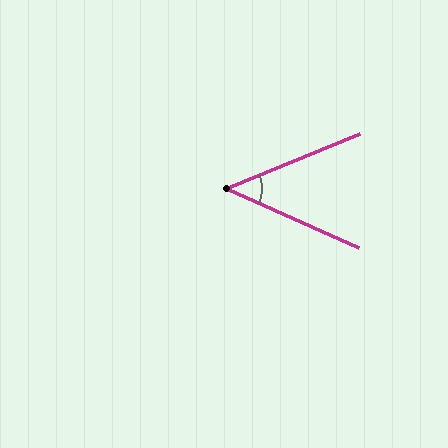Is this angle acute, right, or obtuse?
It is acute.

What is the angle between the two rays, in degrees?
Approximately 46 degrees.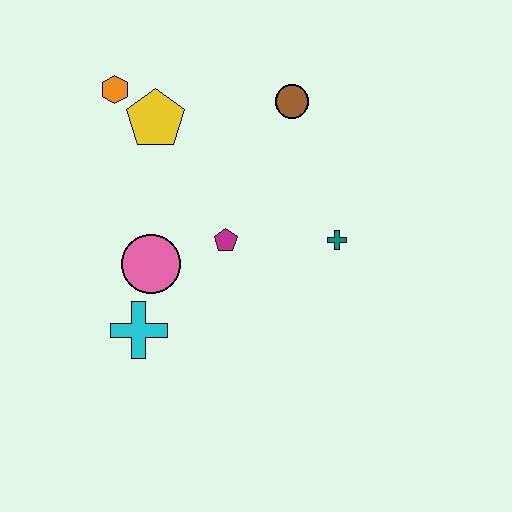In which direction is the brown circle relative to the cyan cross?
The brown circle is above the cyan cross.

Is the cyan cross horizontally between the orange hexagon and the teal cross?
Yes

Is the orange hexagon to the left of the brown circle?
Yes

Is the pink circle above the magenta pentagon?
No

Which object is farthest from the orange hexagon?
The teal cross is farthest from the orange hexagon.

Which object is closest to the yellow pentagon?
The orange hexagon is closest to the yellow pentagon.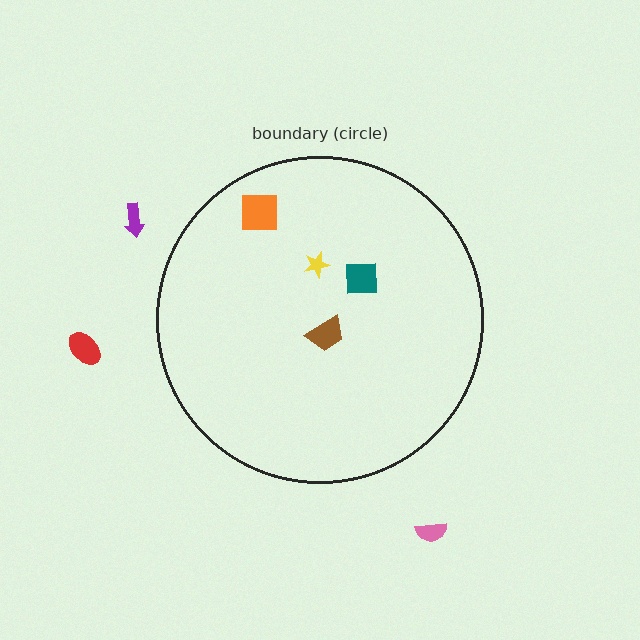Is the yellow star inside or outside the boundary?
Inside.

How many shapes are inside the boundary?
4 inside, 3 outside.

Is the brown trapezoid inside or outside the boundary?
Inside.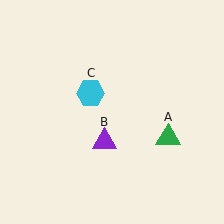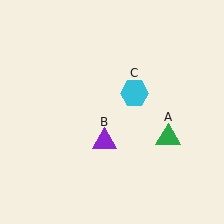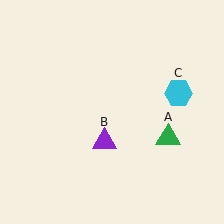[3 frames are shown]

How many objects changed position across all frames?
1 object changed position: cyan hexagon (object C).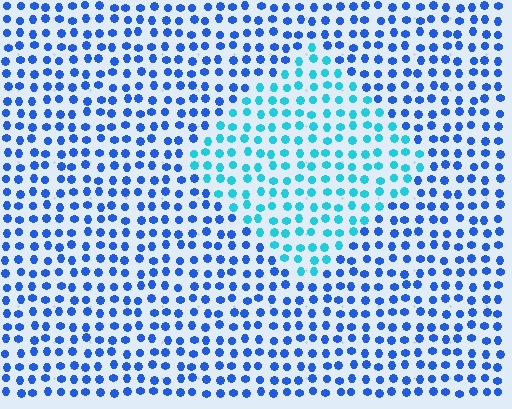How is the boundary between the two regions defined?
The boundary is defined purely by a slight shift in hue (about 36 degrees). Spacing, size, and orientation are identical on both sides.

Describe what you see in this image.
The image is filled with small blue elements in a uniform arrangement. A diamond-shaped region is visible where the elements are tinted to a slightly different hue, forming a subtle color boundary.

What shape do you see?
I see a diamond.